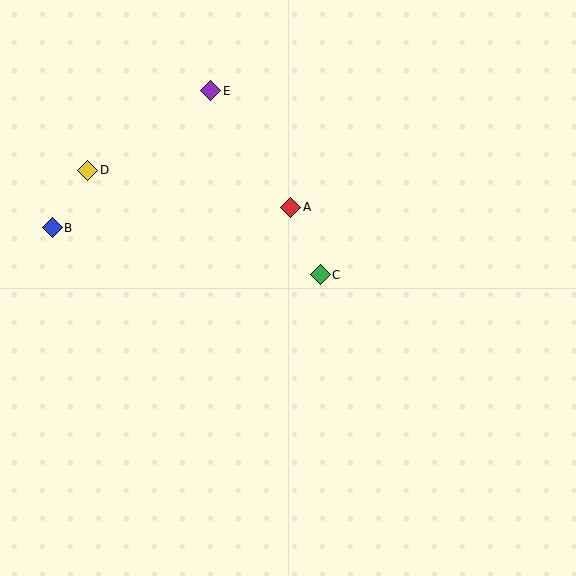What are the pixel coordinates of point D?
Point D is at (88, 170).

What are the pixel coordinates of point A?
Point A is at (291, 207).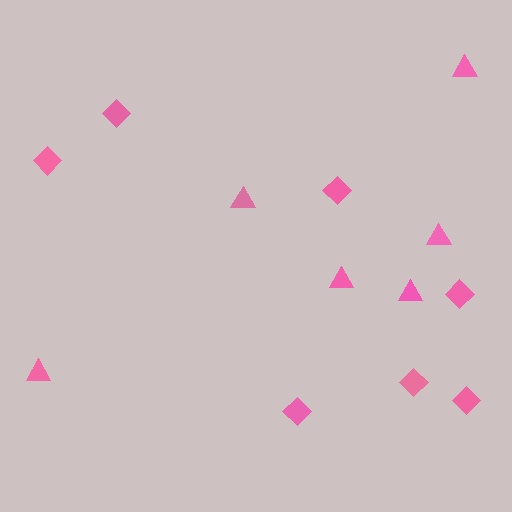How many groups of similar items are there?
There are 2 groups: one group of triangles (6) and one group of diamonds (7).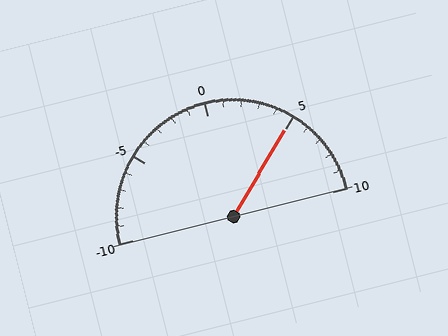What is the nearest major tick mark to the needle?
The nearest major tick mark is 5.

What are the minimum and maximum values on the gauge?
The gauge ranges from -10 to 10.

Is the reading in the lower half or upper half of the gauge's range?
The reading is in the upper half of the range (-10 to 10).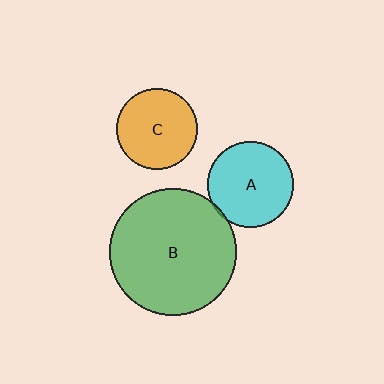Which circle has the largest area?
Circle B (green).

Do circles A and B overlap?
Yes.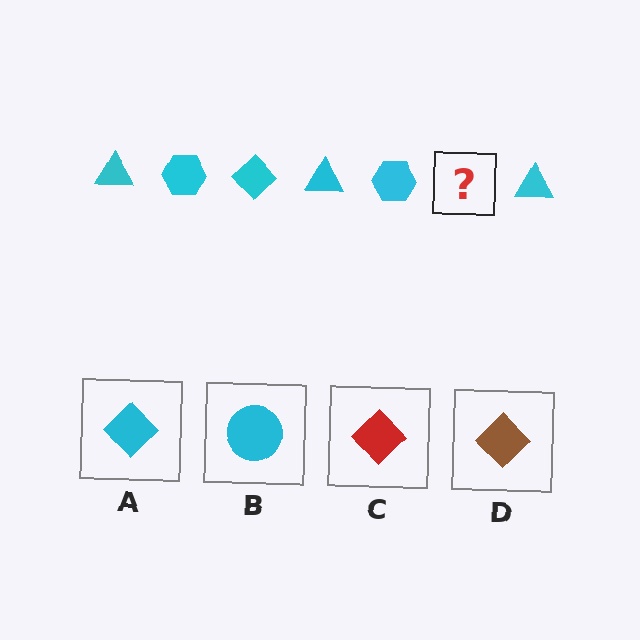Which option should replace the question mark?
Option A.